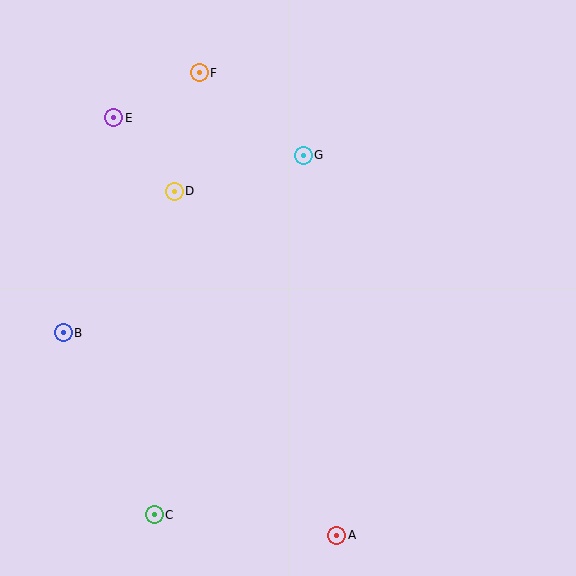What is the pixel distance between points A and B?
The distance between A and B is 341 pixels.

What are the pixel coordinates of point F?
Point F is at (199, 73).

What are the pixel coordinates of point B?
Point B is at (63, 333).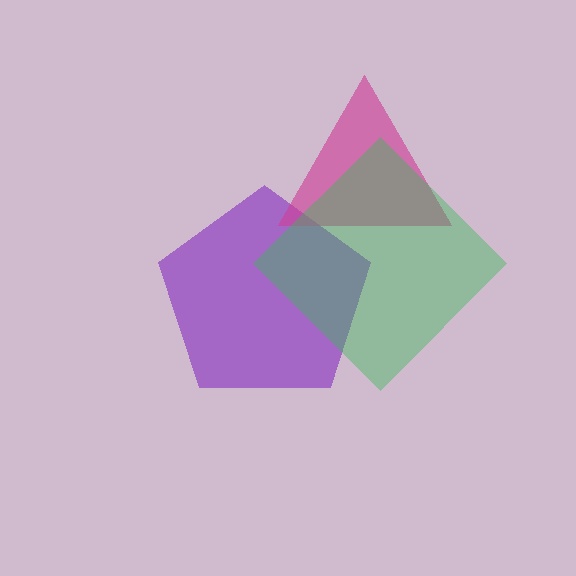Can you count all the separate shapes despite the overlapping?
Yes, there are 3 separate shapes.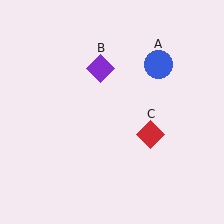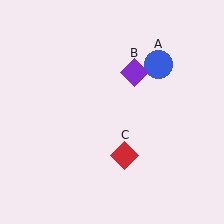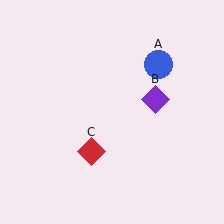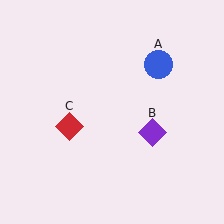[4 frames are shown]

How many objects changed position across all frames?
2 objects changed position: purple diamond (object B), red diamond (object C).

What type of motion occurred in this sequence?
The purple diamond (object B), red diamond (object C) rotated clockwise around the center of the scene.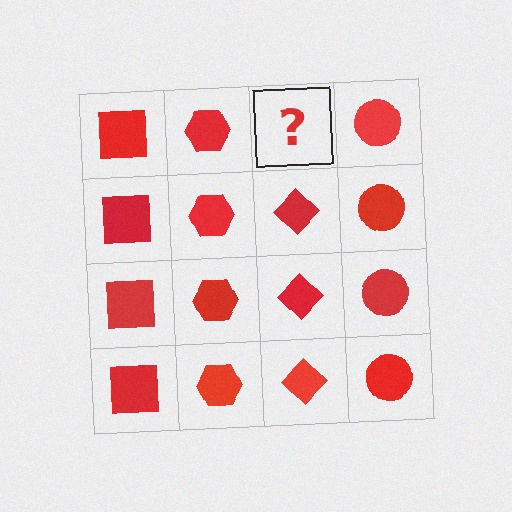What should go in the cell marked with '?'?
The missing cell should contain a red diamond.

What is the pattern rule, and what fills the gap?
The rule is that each column has a consistent shape. The gap should be filled with a red diamond.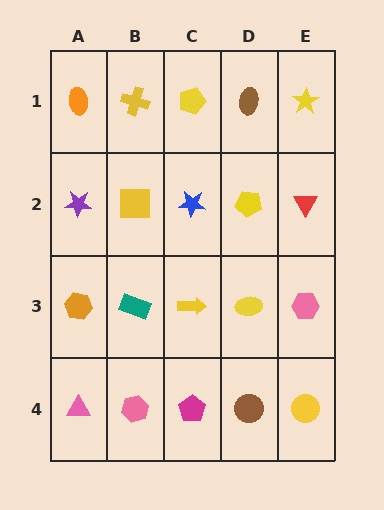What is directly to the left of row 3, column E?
A yellow ellipse.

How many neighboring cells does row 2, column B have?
4.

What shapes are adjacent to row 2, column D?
A brown ellipse (row 1, column D), a yellow ellipse (row 3, column D), a blue star (row 2, column C), a red triangle (row 2, column E).